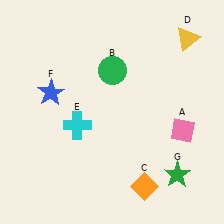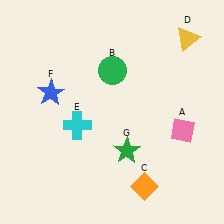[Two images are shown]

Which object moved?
The green star (G) moved left.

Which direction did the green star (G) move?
The green star (G) moved left.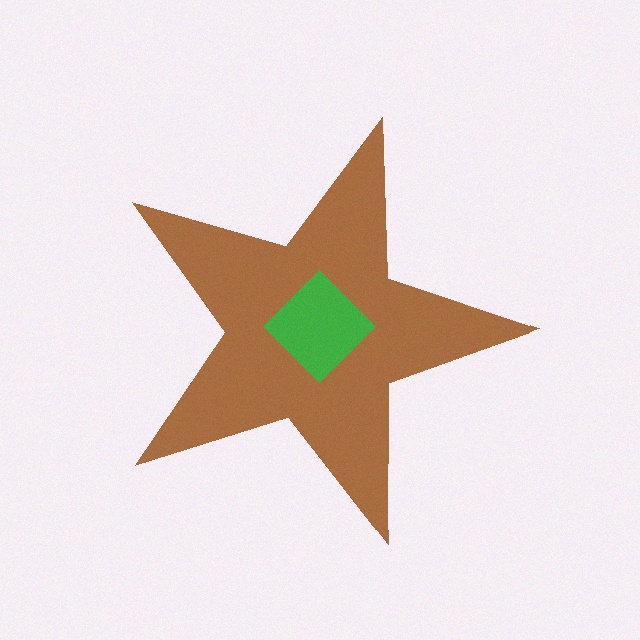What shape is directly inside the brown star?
The green diamond.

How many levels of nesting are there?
2.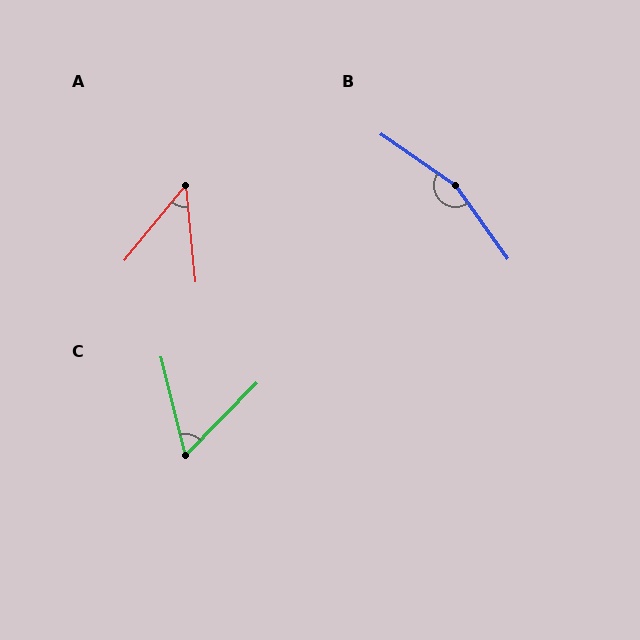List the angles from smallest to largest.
A (45°), C (59°), B (160°).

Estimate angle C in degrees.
Approximately 59 degrees.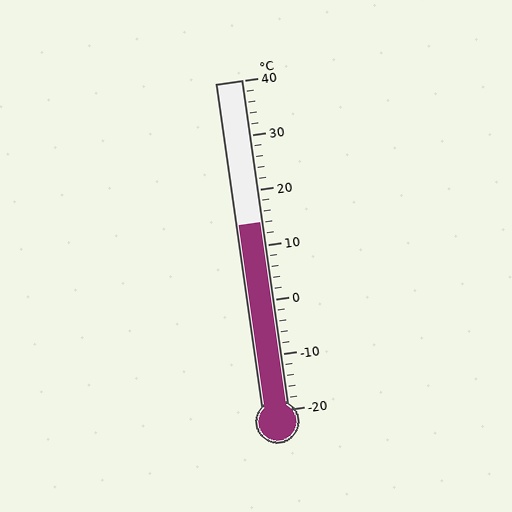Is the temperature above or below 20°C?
The temperature is below 20°C.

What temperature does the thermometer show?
The thermometer shows approximately 14°C.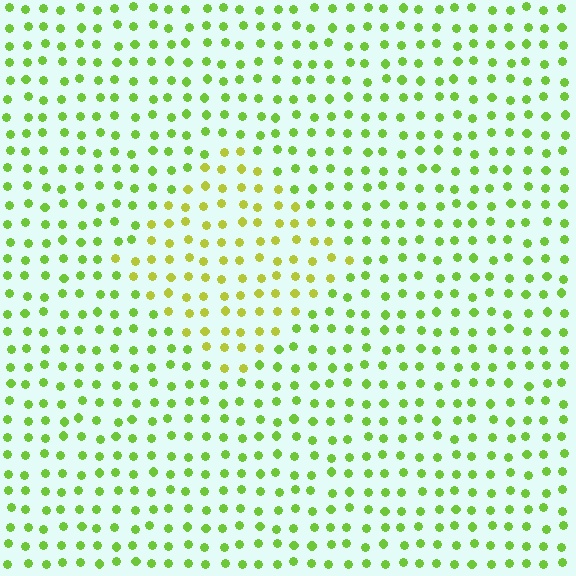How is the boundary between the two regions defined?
The boundary is defined purely by a slight shift in hue (about 29 degrees). Spacing, size, and orientation are identical on both sides.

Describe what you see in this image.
The image is filled with small lime elements in a uniform arrangement. A diamond-shaped region is visible where the elements are tinted to a slightly different hue, forming a subtle color boundary.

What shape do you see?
I see a diamond.